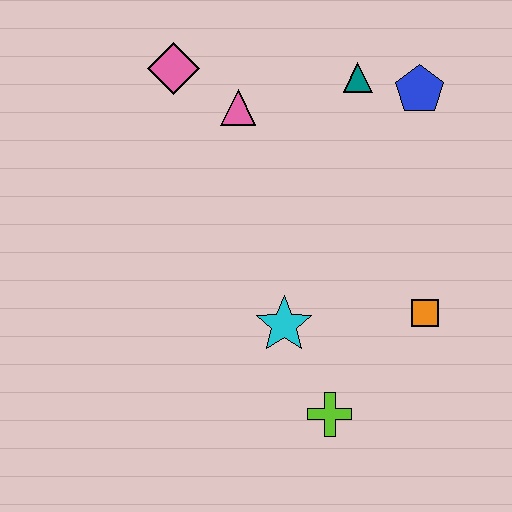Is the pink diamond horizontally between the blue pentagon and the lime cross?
No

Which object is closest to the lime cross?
The cyan star is closest to the lime cross.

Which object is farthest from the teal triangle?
The lime cross is farthest from the teal triangle.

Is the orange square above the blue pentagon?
No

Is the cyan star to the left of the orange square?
Yes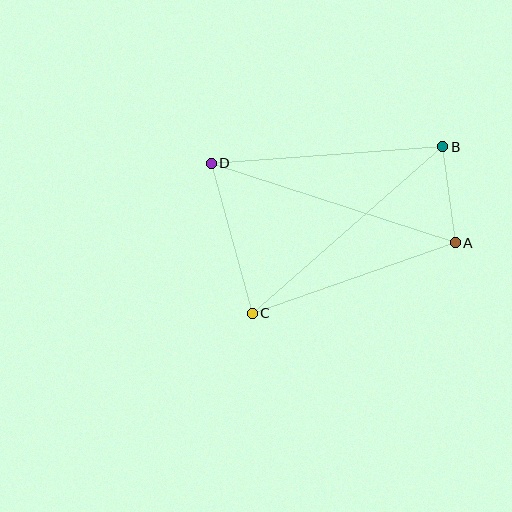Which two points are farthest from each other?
Points A and D are farthest from each other.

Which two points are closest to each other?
Points A and B are closest to each other.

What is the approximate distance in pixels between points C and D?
The distance between C and D is approximately 155 pixels.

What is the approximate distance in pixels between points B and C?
The distance between B and C is approximately 253 pixels.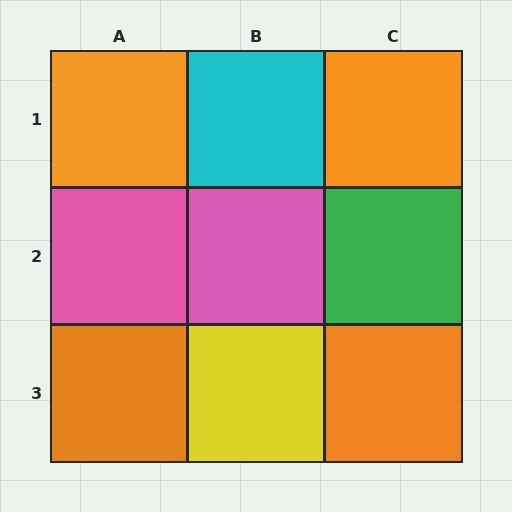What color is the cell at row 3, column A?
Orange.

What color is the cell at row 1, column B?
Cyan.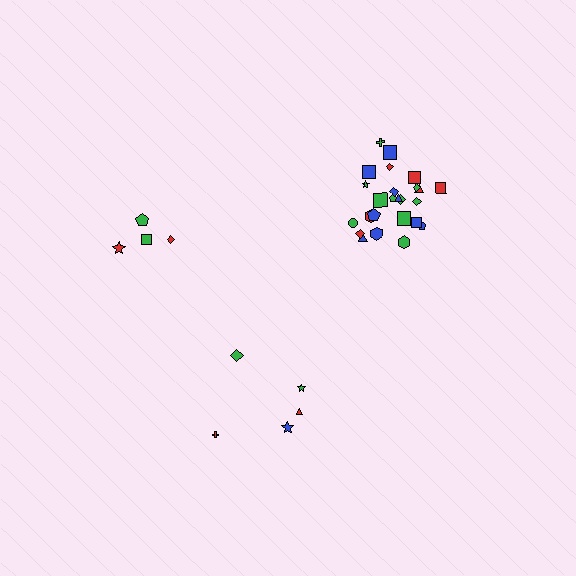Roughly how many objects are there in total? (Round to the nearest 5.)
Roughly 35 objects in total.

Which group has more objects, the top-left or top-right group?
The top-right group.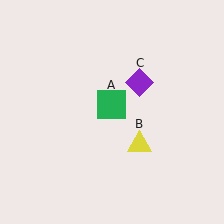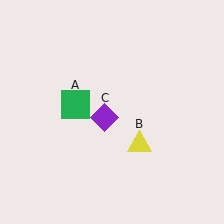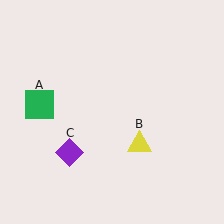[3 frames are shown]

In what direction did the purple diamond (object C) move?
The purple diamond (object C) moved down and to the left.